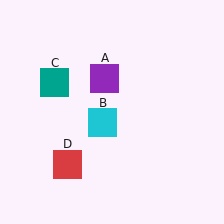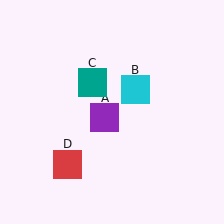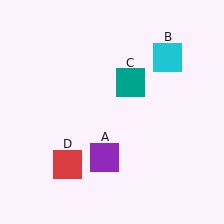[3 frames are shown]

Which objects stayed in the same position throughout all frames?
Red square (object D) remained stationary.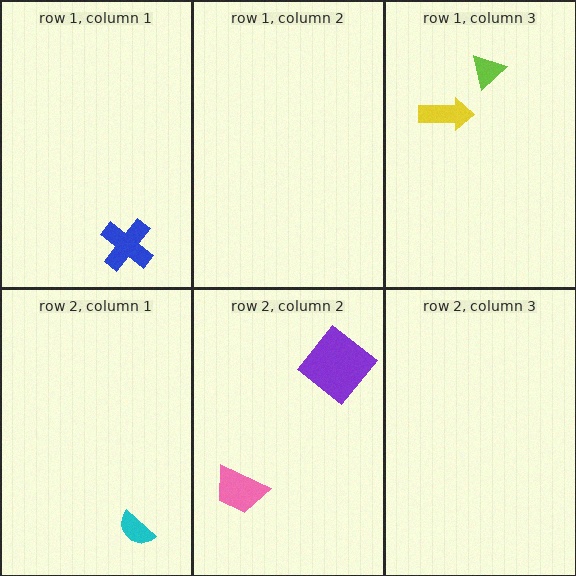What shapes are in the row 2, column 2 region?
The purple diamond, the pink trapezoid.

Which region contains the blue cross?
The row 1, column 1 region.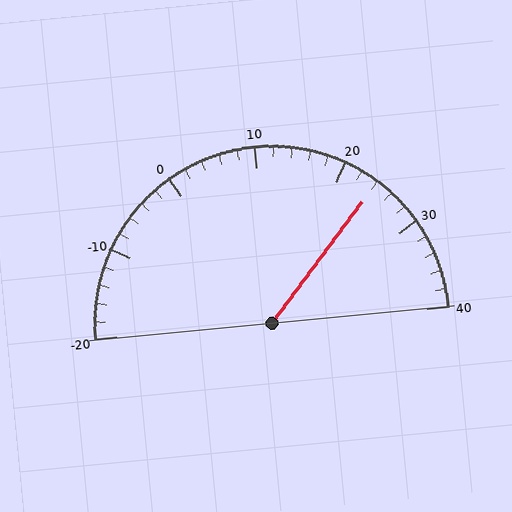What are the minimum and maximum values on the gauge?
The gauge ranges from -20 to 40.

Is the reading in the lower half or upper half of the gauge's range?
The reading is in the upper half of the range (-20 to 40).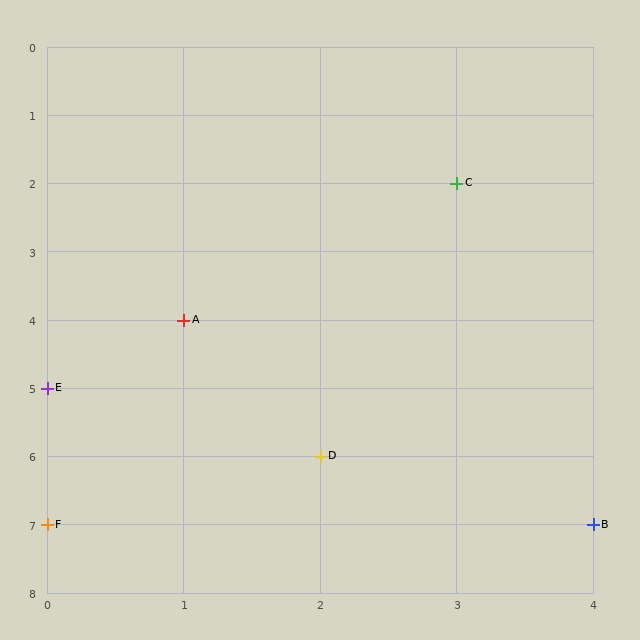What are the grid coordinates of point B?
Point B is at grid coordinates (4, 7).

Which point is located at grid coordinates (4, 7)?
Point B is at (4, 7).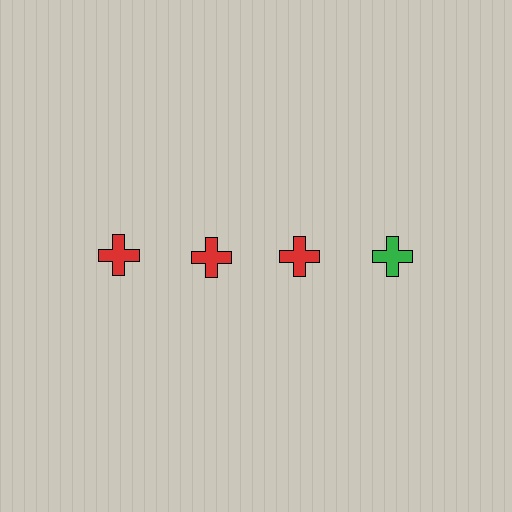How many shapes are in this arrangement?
There are 4 shapes arranged in a grid pattern.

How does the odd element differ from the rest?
It has a different color: green instead of red.